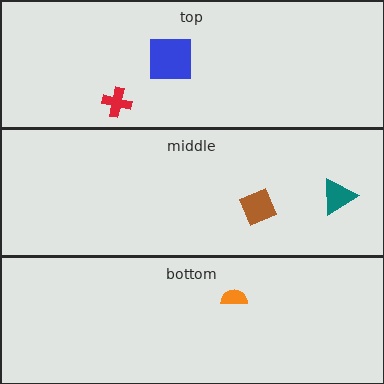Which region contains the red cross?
The top region.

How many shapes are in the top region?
2.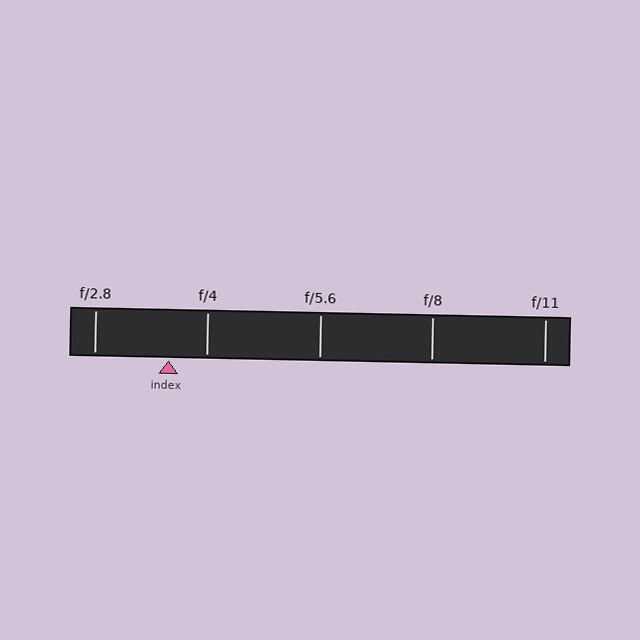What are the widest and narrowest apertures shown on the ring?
The widest aperture shown is f/2.8 and the narrowest is f/11.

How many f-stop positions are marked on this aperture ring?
There are 5 f-stop positions marked.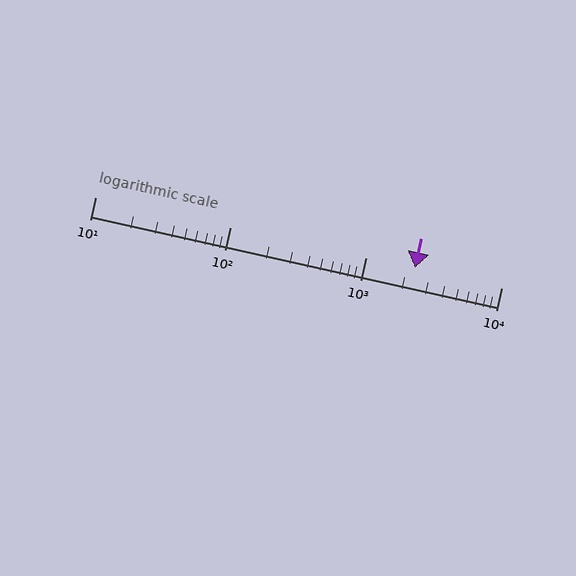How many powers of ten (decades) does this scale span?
The scale spans 3 decades, from 10 to 10000.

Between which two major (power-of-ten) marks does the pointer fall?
The pointer is between 1000 and 10000.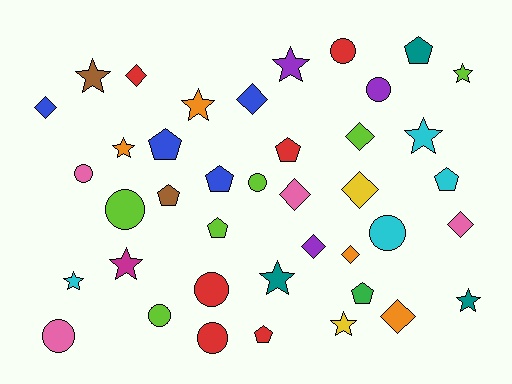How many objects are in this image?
There are 40 objects.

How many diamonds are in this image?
There are 10 diamonds.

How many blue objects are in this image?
There are 4 blue objects.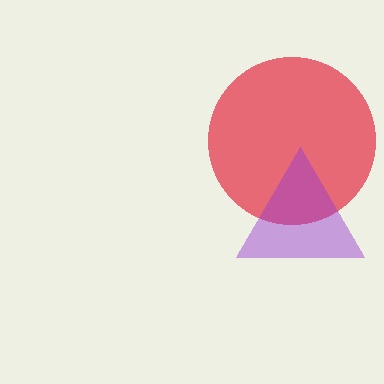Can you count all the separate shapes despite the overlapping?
Yes, there are 2 separate shapes.